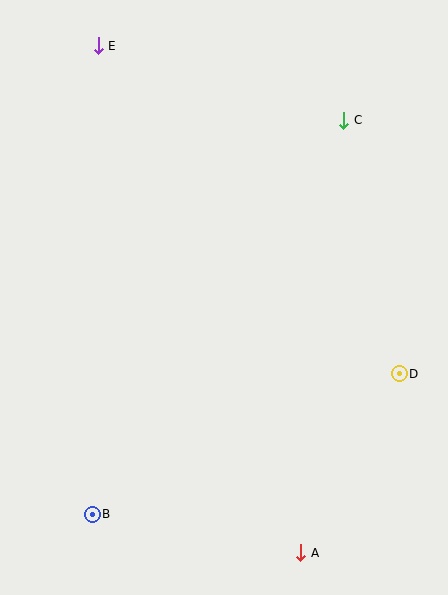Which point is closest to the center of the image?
Point D at (399, 374) is closest to the center.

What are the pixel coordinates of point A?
Point A is at (301, 553).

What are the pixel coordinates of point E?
Point E is at (98, 46).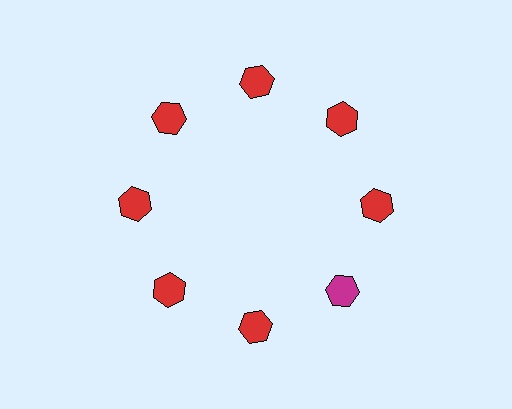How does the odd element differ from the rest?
It has a different color: magenta instead of red.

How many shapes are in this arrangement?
There are 8 shapes arranged in a ring pattern.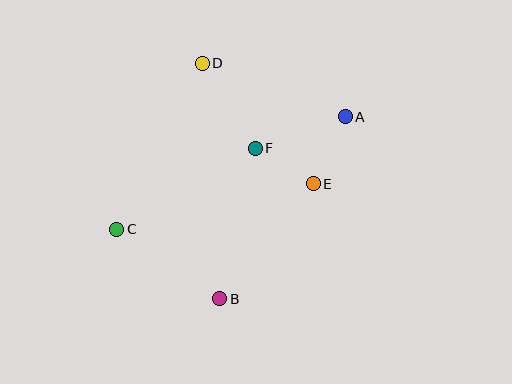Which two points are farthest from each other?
Points A and C are farthest from each other.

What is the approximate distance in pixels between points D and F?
The distance between D and F is approximately 100 pixels.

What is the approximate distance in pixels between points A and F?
The distance between A and F is approximately 95 pixels.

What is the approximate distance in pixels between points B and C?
The distance between B and C is approximately 125 pixels.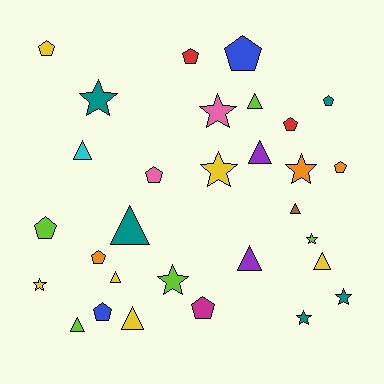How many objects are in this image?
There are 30 objects.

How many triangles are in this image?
There are 10 triangles.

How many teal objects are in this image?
There are 5 teal objects.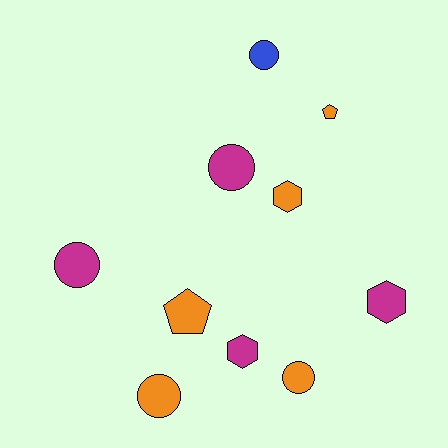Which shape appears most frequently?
Circle, with 5 objects.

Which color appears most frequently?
Orange, with 5 objects.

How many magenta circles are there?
There are 2 magenta circles.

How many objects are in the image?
There are 10 objects.